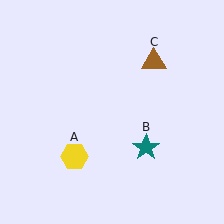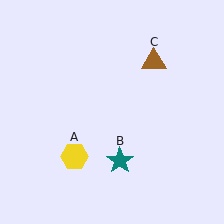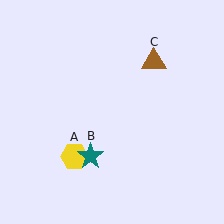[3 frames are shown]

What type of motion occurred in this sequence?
The teal star (object B) rotated clockwise around the center of the scene.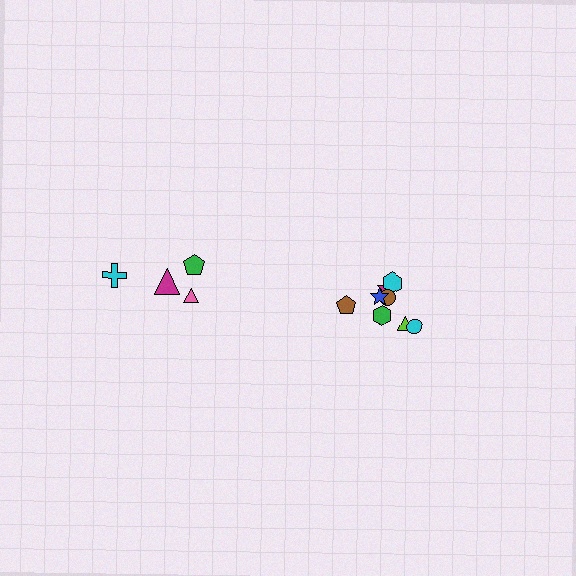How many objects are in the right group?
There are 8 objects.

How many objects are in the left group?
There are 4 objects.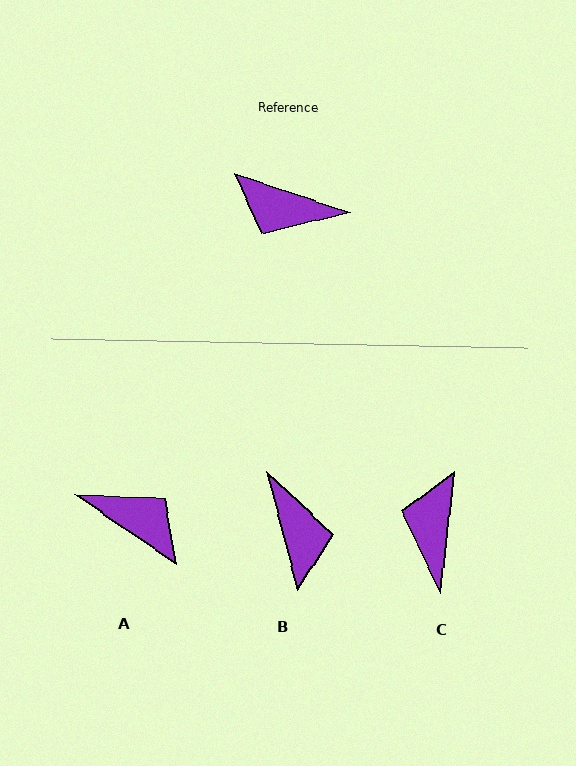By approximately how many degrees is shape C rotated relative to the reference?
Approximately 78 degrees clockwise.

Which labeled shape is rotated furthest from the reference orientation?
A, about 165 degrees away.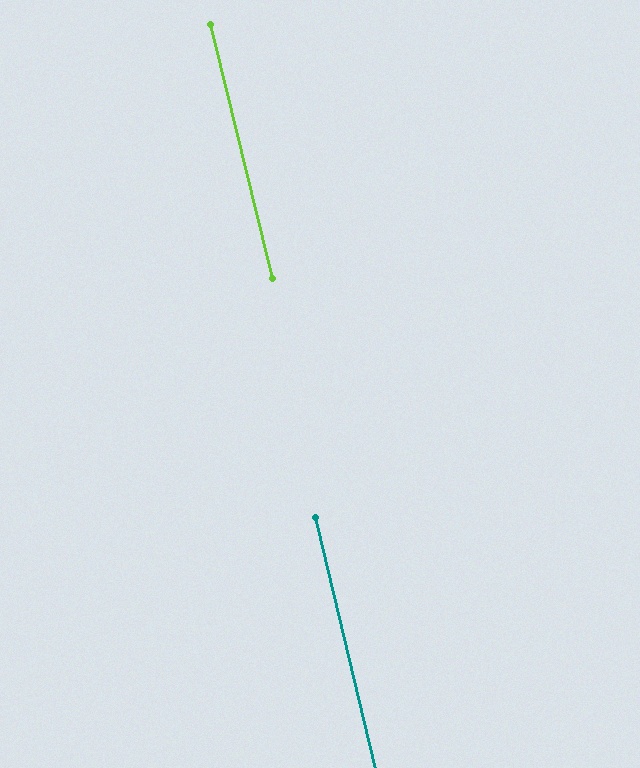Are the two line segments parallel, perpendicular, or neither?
Parallel — their directions differ by only 0.1°.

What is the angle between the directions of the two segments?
Approximately 0 degrees.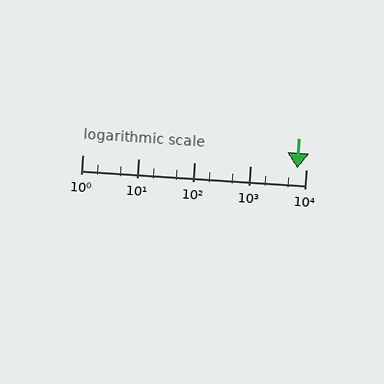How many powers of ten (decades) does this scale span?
The scale spans 4 decades, from 1 to 10000.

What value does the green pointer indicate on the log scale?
The pointer indicates approximately 7000.